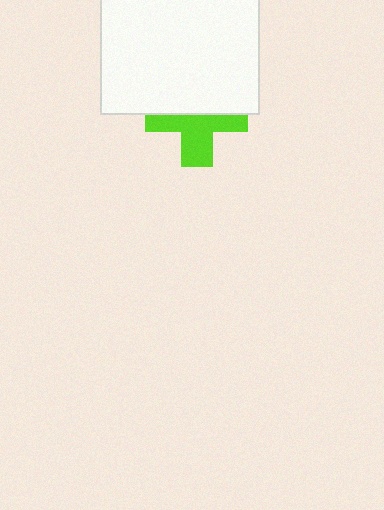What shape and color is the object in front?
The object in front is a white square.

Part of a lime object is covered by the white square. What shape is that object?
It is a cross.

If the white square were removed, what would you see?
You would see the complete lime cross.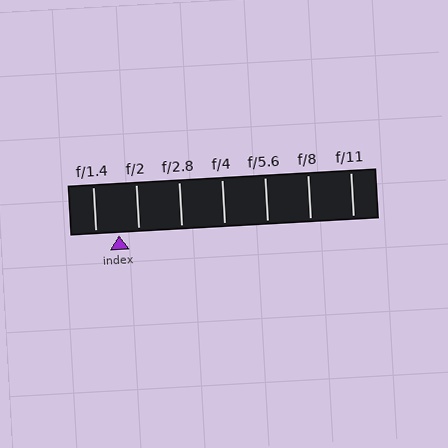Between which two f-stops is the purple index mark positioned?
The index mark is between f/1.4 and f/2.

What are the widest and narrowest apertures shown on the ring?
The widest aperture shown is f/1.4 and the narrowest is f/11.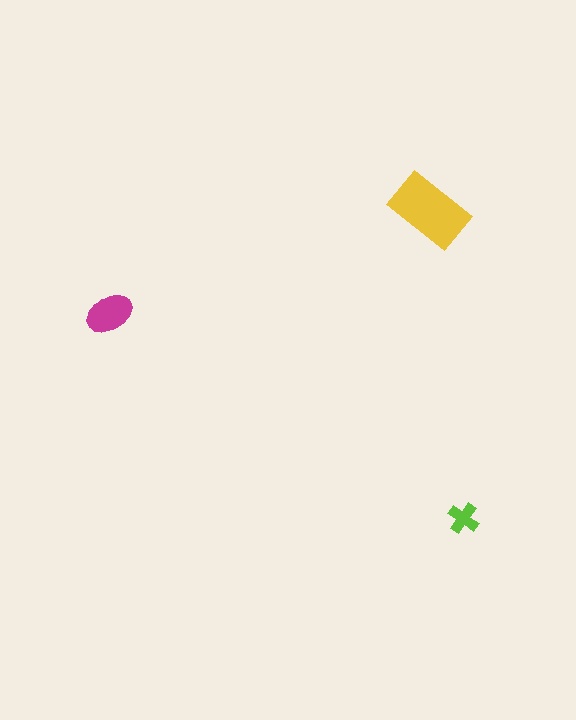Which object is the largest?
The yellow rectangle.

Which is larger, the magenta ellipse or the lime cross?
The magenta ellipse.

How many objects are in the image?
There are 3 objects in the image.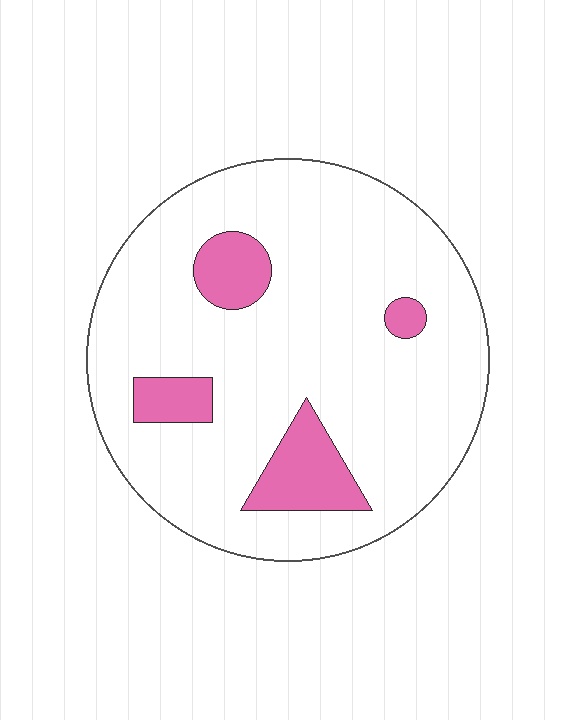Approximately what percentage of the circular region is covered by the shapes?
Approximately 15%.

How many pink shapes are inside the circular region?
4.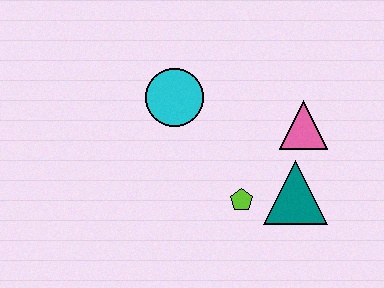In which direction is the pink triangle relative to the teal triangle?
The pink triangle is above the teal triangle.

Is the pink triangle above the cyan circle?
No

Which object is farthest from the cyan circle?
The teal triangle is farthest from the cyan circle.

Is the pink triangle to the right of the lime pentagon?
Yes